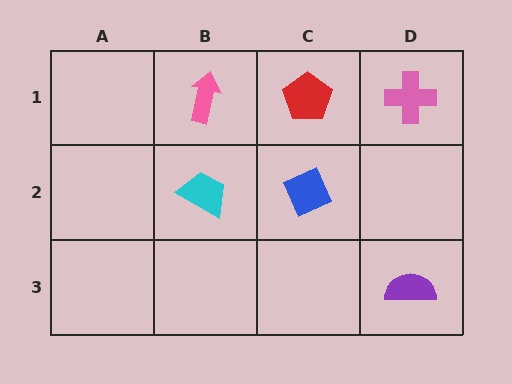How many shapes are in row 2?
2 shapes.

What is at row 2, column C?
A blue diamond.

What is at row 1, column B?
A pink arrow.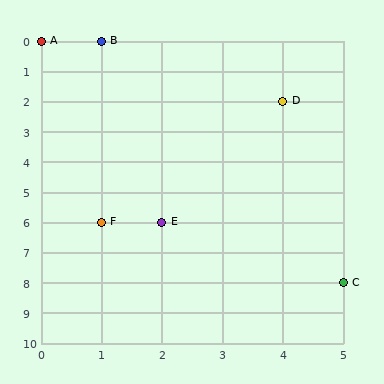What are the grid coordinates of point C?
Point C is at grid coordinates (5, 8).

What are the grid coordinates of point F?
Point F is at grid coordinates (1, 6).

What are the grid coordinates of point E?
Point E is at grid coordinates (2, 6).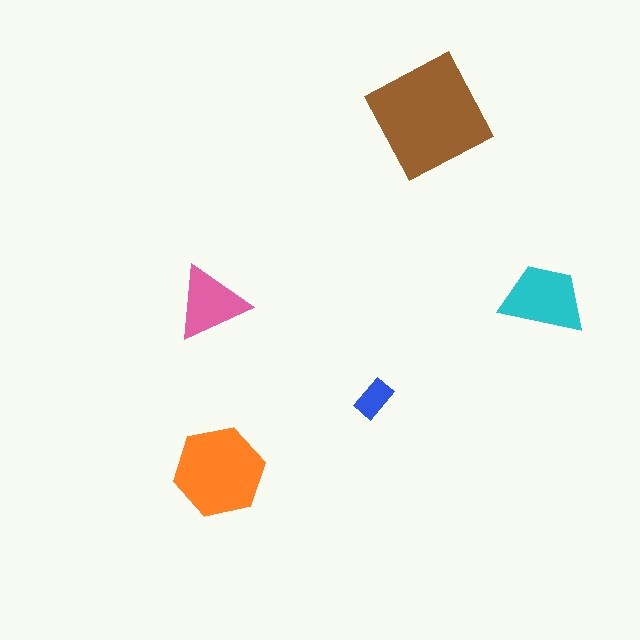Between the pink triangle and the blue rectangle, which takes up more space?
The pink triangle.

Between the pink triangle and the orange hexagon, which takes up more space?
The orange hexagon.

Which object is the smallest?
The blue rectangle.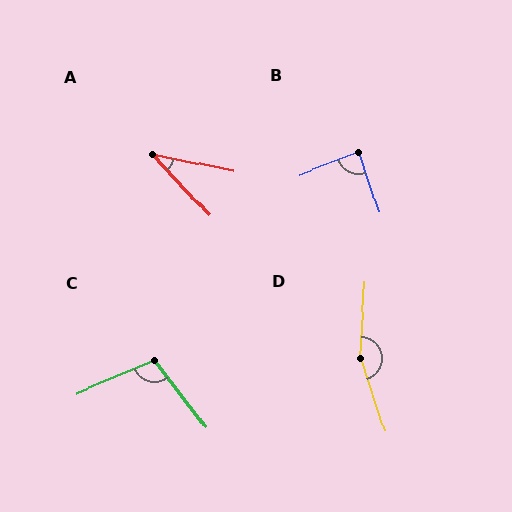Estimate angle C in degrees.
Approximately 105 degrees.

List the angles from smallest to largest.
A (35°), B (87°), C (105°), D (158°).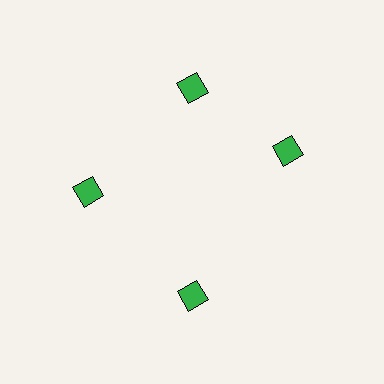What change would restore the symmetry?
The symmetry would be restored by rotating it back into even spacing with its neighbors so that all 4 squares sit at equal angles and equal distance from the center.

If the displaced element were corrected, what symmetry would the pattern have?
It would have 4-fold rotational symmetry — the pattern would map onto itself every 90 degrees.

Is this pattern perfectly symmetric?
No. The 4 green squares are arranged in a ring, but one element near the 3 o'clock position is rotated out of alignment along the ring, breaking the 4-fold rotational symmetry.